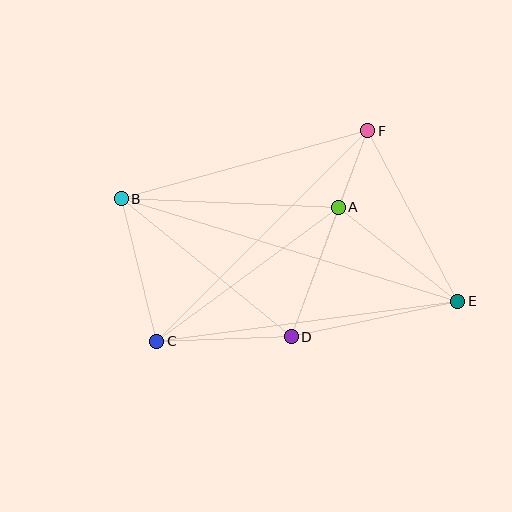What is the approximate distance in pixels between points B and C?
The distance between B and C is approximately 147 pixels.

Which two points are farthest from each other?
Points B and E are farthest from each other.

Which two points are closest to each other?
Points A and F are closest to each other.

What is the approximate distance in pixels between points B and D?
The distance between B and D is approximately 218 pixels.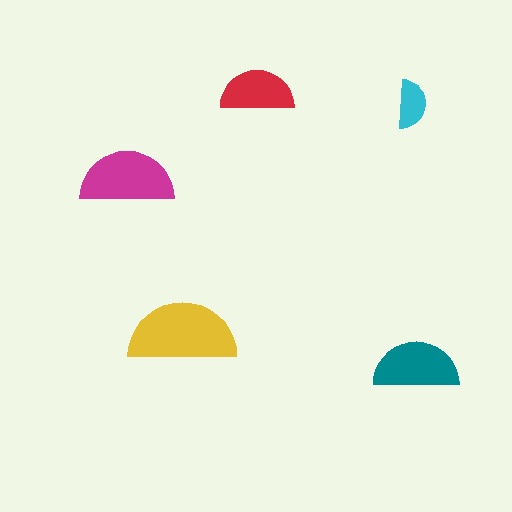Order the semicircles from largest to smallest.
the yellow one, the magenta one, the teal one, the red one, the cyan one.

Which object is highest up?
The red semicircle is topmost.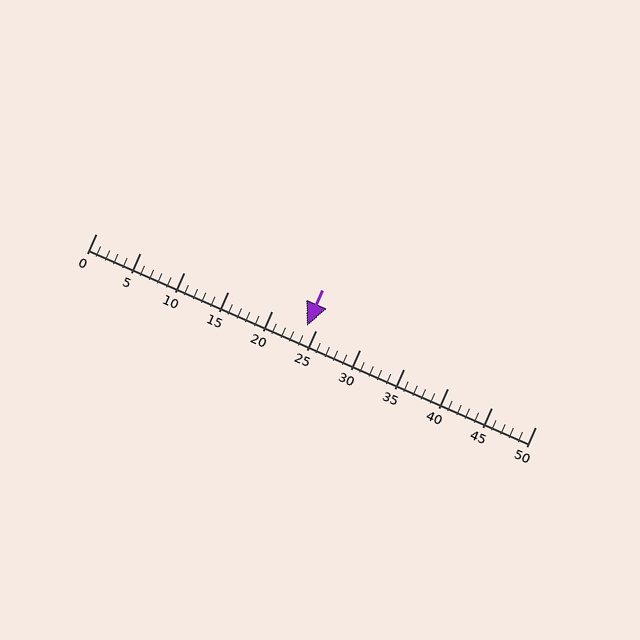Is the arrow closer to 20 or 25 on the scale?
The arrow is closer to 25.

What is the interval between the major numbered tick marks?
The major tick marks are spaced 5 units apart.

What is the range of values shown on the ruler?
The ruler shows values from 0 to 50.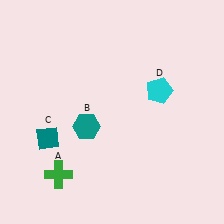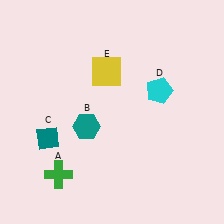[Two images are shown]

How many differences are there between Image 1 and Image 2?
There is 1 difference between the two images.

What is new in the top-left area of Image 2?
A yellow square (E) was added in the top-left area of Image 2.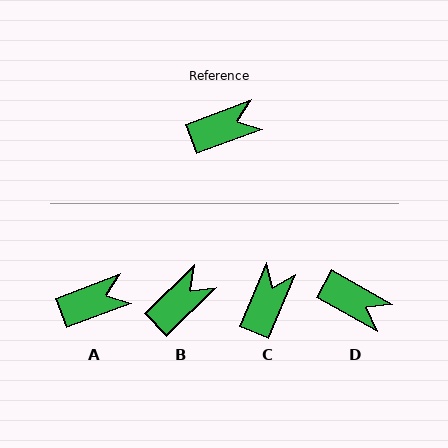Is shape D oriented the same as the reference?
No, it is off by about 50 degrees.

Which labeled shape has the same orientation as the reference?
A.